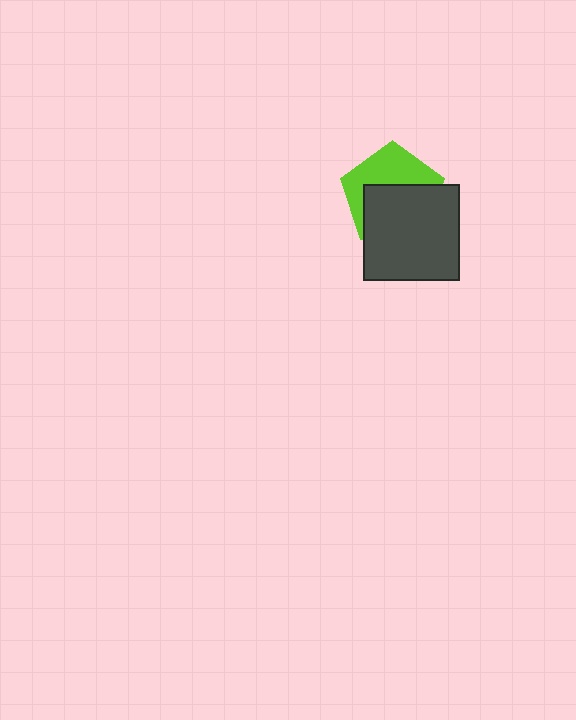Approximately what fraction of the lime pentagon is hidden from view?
Roughly 55% of the lime pentagon is hidden behind the dark gray square.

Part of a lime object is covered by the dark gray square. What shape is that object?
It is a pentagon.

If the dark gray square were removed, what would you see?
You would see the complete lime pentagon.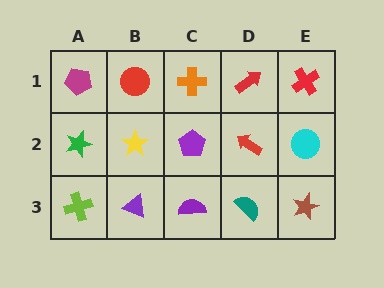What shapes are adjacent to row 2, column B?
A red circle (row 1, column B), a purple triangle (row 3, column B), a green star (row 2, column A), a purple pentagon (row 2, column C).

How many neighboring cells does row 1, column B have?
3.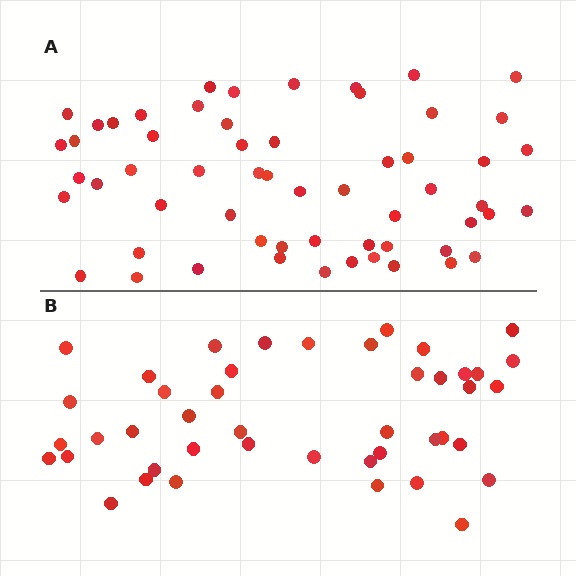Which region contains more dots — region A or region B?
Region A (the top region) has more dots.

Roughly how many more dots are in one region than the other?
Region A has approximately 15 more dots than region B.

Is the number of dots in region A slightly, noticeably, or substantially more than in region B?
Region A has noticeably more, but not dramatically so. The ratio is roughly 1.3 to 1.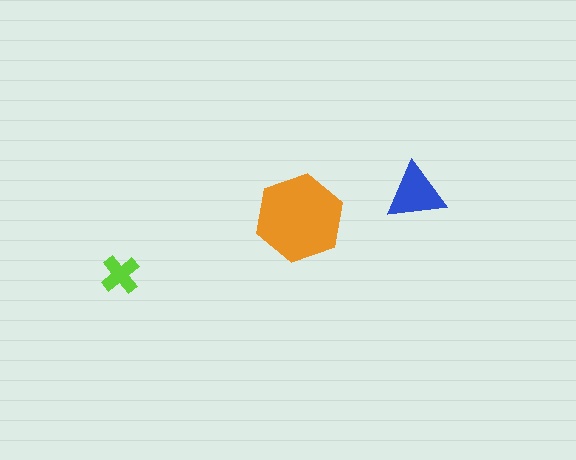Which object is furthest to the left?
The lime cross is leftmost.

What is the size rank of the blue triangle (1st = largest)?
2nd.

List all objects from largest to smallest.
The orange hexagon, the blue triangle, the lime cross.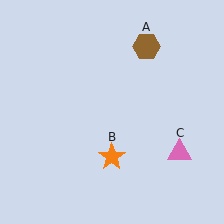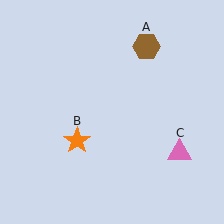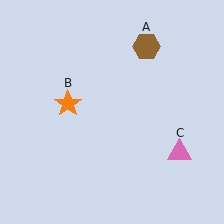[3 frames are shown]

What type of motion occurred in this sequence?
The orange star (object B) rotated clockwise around the center of the scene.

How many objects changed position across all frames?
1 object changed position: orange star (object B).